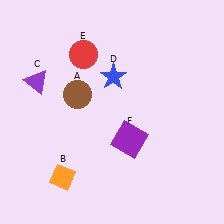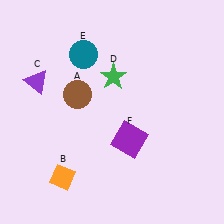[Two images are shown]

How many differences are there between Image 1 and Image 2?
There are 2 differences between the two images.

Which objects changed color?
D changed from blue to green. E changed from red to teal.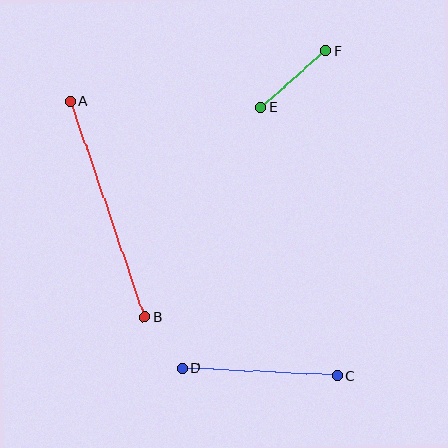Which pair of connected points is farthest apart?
Points A and B are farthest apart.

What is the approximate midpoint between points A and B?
The midpoint is at approximately (107, 209) pixels.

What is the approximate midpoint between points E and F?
The midpoint is at approximately (293, 79) pixels.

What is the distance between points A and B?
The distance is approximately 228 pixels.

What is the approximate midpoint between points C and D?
The midpoint is at approximately (259, 372) pixels.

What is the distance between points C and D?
The distance is approximately 155 pixels.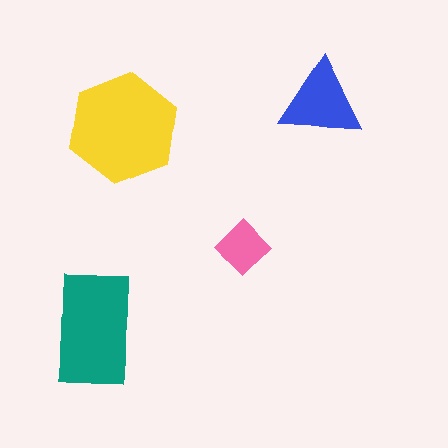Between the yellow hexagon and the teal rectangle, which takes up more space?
The yellow hexagon.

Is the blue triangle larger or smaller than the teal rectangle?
Smaller.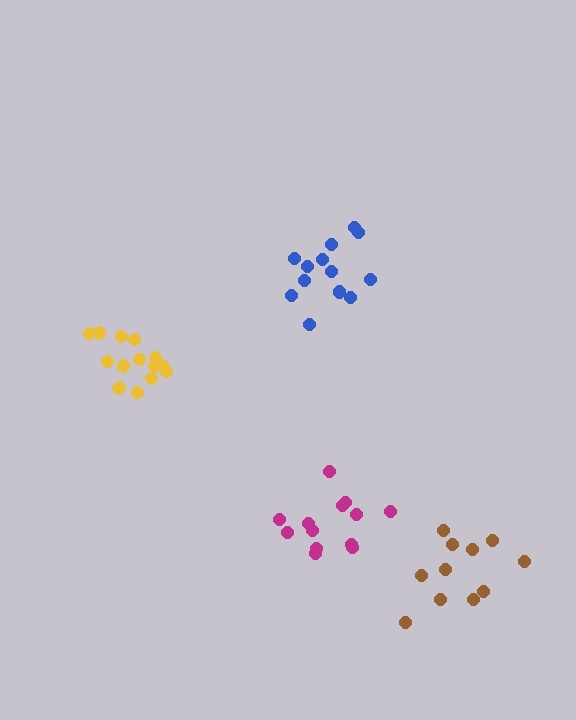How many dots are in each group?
Group 1: 15 dots, Group 2: 13 dots, Group 3: 11 dots, Group 4: 13 dots (52 total).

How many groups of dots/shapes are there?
There are 4 groups.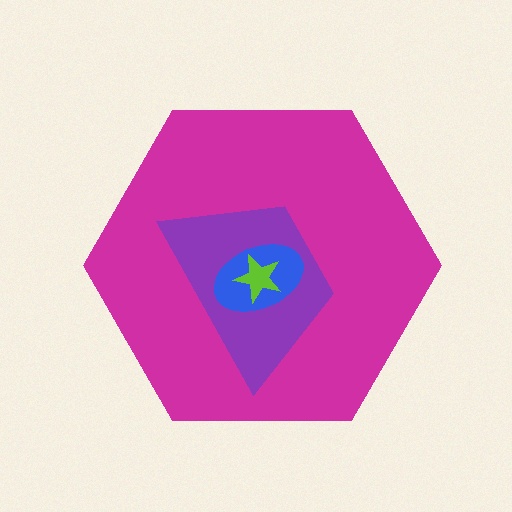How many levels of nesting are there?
4.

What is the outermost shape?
The magenta hexagon.